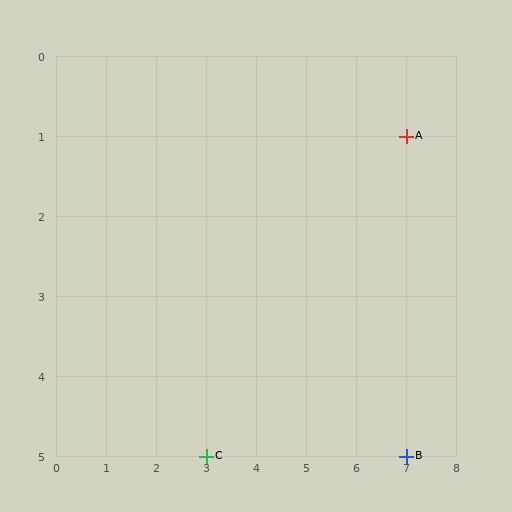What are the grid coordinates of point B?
Point B is at grid coordinates (7, 5).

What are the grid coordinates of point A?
Point A is at grid coordinates (7, 1).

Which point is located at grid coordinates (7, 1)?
Point A is at (7, 1).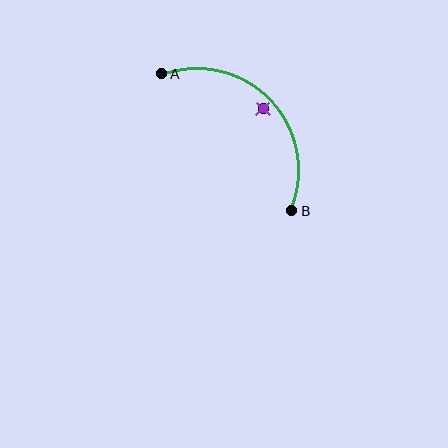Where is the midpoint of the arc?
The arc midpoint is the point on the curve farthest from the straight line joining A and B. It sits above and to the right of that line.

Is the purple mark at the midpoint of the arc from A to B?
No — the purple mark does not lie on the arc at all. It sits slightly inside the curve.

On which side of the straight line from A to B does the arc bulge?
The arc bulges above and to the right of the straight line connecting A and B.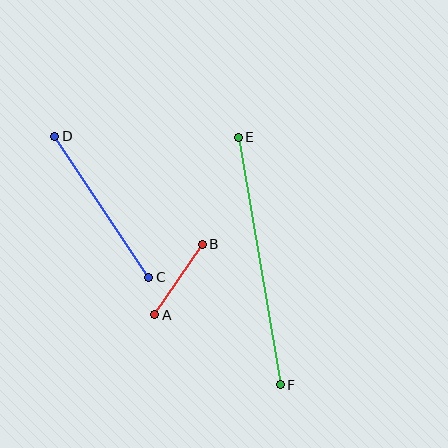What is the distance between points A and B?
The distance is approximately 84 pixels.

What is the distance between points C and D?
The distance is approximately 169 pixels.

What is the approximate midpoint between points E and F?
The midpoint is at approximately (259, 261) pixels.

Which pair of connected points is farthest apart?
Points E and F are farthest apart.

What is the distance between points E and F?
The distance is approximately 251 pixels.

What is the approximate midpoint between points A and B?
The midpoint is at approximately (179, 280) pixels.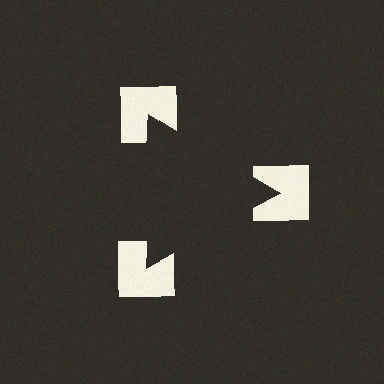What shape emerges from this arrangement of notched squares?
An illusory triangle — its edges are inferred from the aligned wedge cuts in the notched squares, not physically drawn.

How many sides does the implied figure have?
3 sides.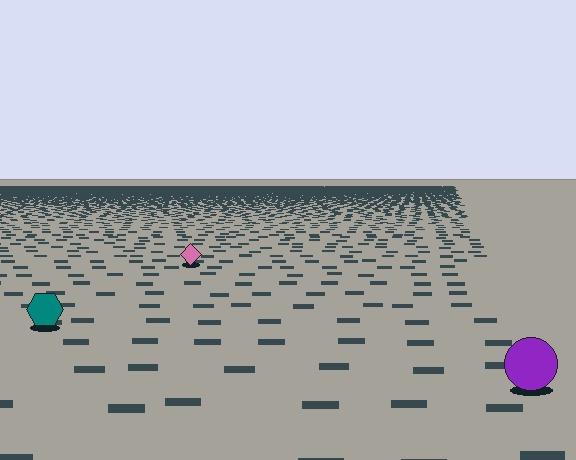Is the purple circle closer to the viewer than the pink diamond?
Yes. The purple circle is closer — you can tell from the texture gradient: the ground texture is coarser near it.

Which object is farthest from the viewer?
The pink diamond is farthest from the viewer. It appears smaller and the ground texture around it is denser.